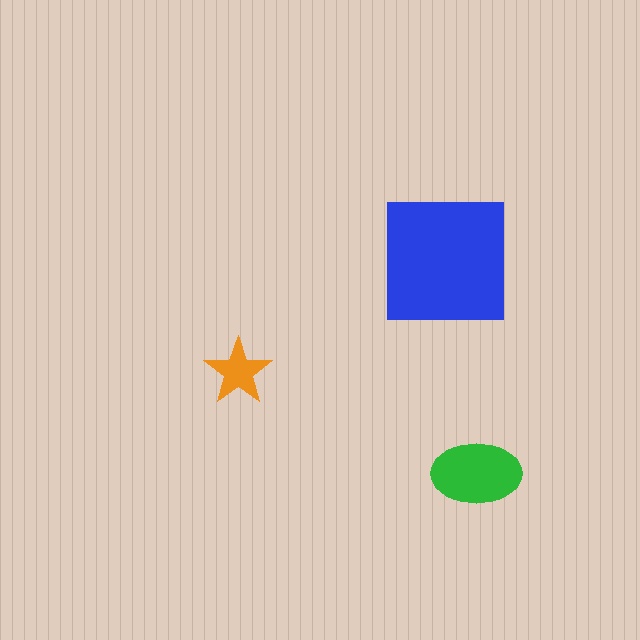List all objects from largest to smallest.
The blue square, the green ellipse, the orange star.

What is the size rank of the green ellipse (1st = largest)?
2nd.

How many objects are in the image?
There are 3 objects in the image.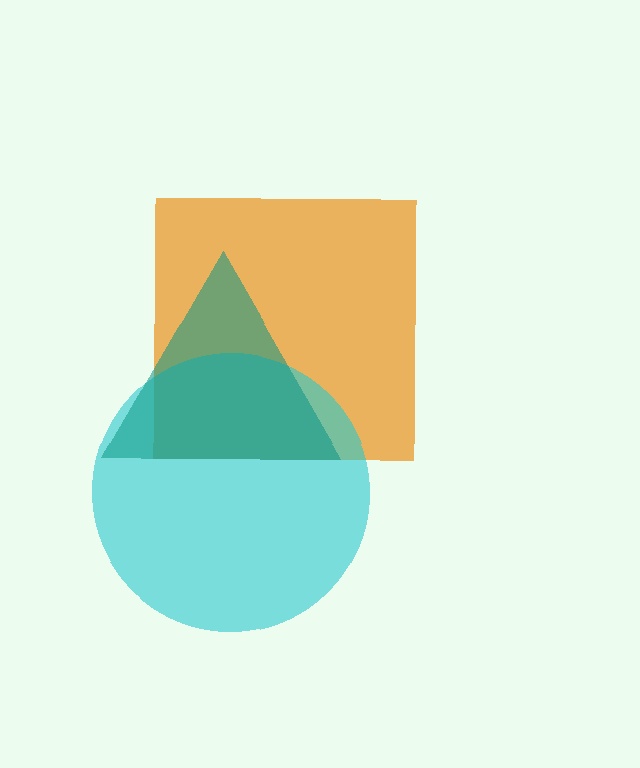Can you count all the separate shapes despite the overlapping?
Yes, there are 3 separate shapes.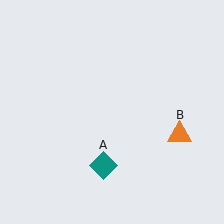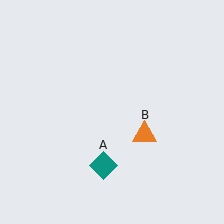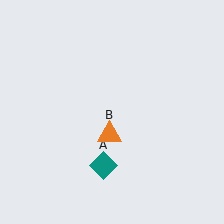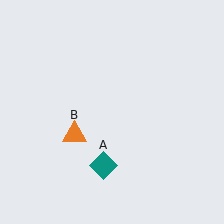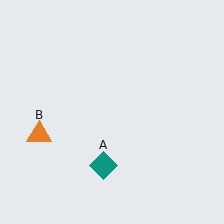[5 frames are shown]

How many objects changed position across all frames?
1 object changed position: orange triangle (object B).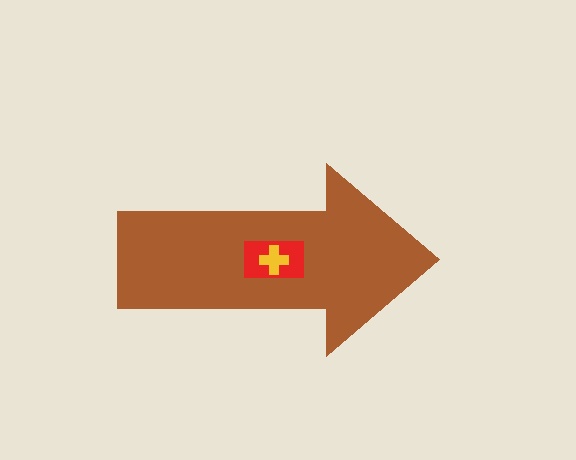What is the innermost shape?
The yellow cross.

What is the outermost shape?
The brown arrow.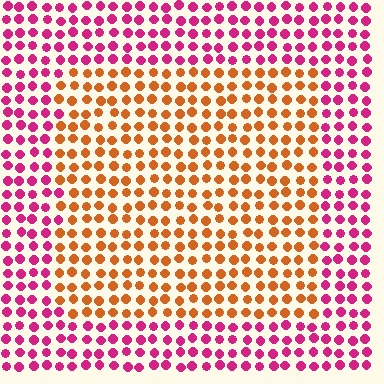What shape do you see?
I see a rectangle.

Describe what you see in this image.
The image is filled with small magenta elements in a uniform arrangement. A rectangle-shaped region is visible where the elements are tinted to a slightly different hue, forming a subtle color boundary.